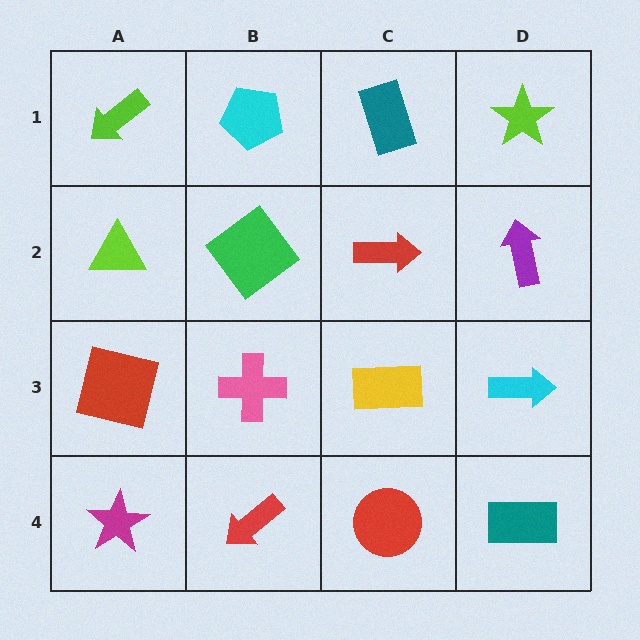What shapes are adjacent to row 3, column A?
A lime triangle (row 2, column A), a magenta star (row 4, column A), a pink cross (row 3, column B).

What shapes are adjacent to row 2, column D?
A lime star (row 1, column D), a cyan arrow (row 3, column D), a red arrow (row 2, column C).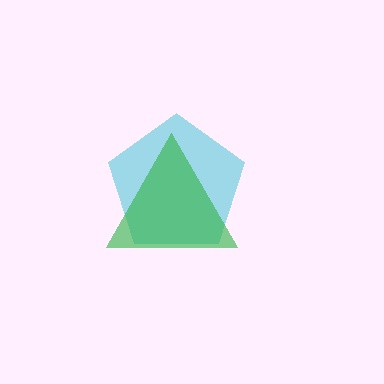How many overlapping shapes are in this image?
There are 2 overlapping shapes in the image.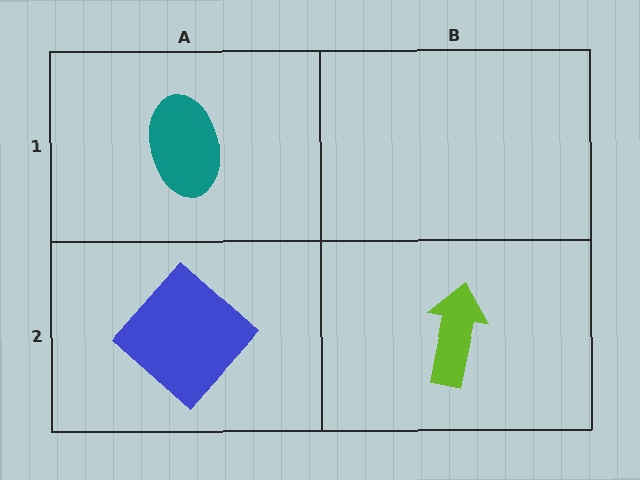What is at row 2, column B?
A lime arrow.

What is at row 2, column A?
A blue diamond.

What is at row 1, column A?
A teal ellipse.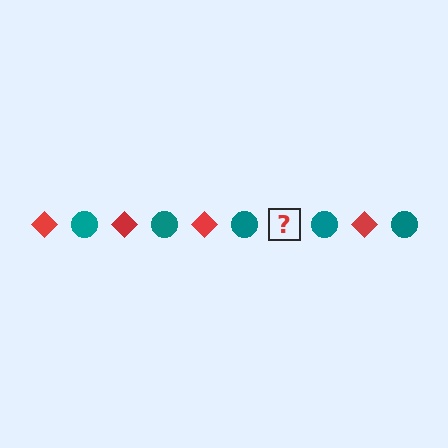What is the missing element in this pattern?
The missing element is a red diamond.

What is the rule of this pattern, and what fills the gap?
The rule is that the pattern alternates between red diamond and teal circle. The gap should be filled with a red diamond.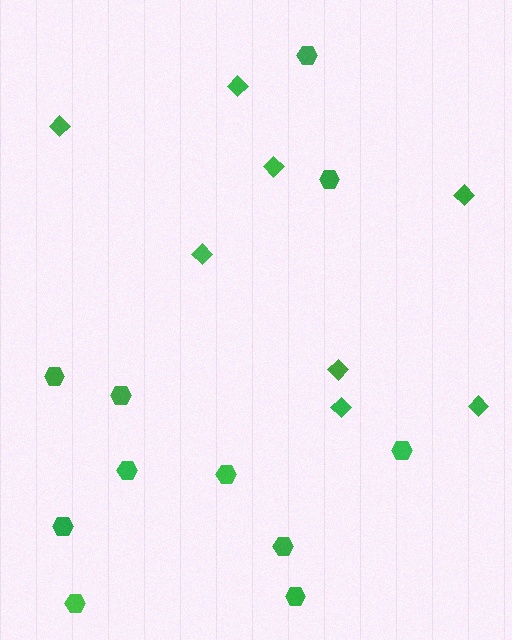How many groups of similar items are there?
There are 2 groups: one group of hexagons (11) and one group of diamonds (8).